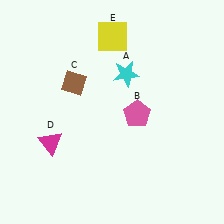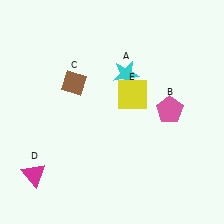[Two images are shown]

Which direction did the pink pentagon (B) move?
The pink pentagon (B) moved right.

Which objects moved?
The objects that moved are: the pink pentagon (B), the magenta triangle (D), the yellow square (E).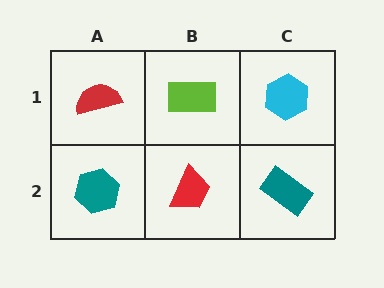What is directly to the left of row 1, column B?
A red semicircle.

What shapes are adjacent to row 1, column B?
A red trapezoid (row 2, column B), a red semicircle (row 1, column A), a cyan hexagon (row 1, column C).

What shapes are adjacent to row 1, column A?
A teal hexagon (row 2, column A), a lime rectangle (row 1, column B).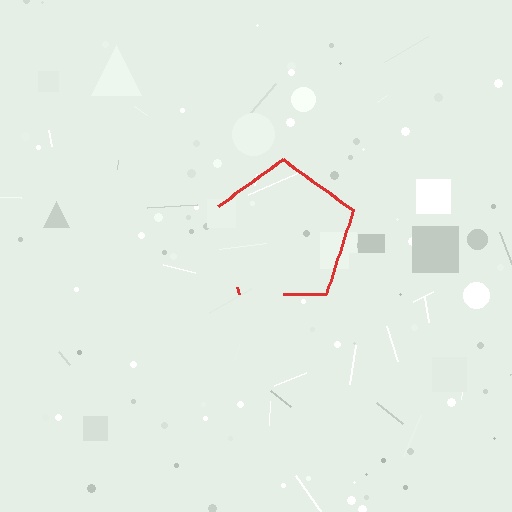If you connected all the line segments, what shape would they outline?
They would outline a pentagon.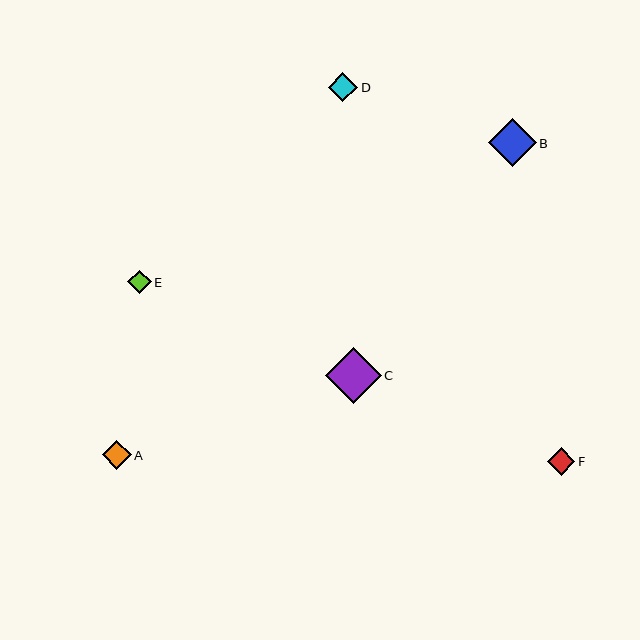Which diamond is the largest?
Diamond C is the largest with a size of approximately 56 pixels.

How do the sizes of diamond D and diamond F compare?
Diamond D and diamond F are approximately the same size.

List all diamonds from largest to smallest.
From largest to smallest: C, B, D, A, F, E.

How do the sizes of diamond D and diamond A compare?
Diamond D and diamond A are approximately the same size.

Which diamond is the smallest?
Diamond E is the smallest with a size of approximately 23 pixels.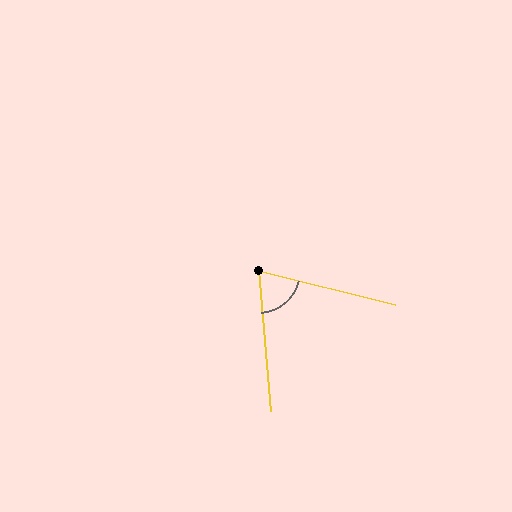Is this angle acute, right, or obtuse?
It is acute.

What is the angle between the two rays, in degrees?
Approximately 71 degrees.